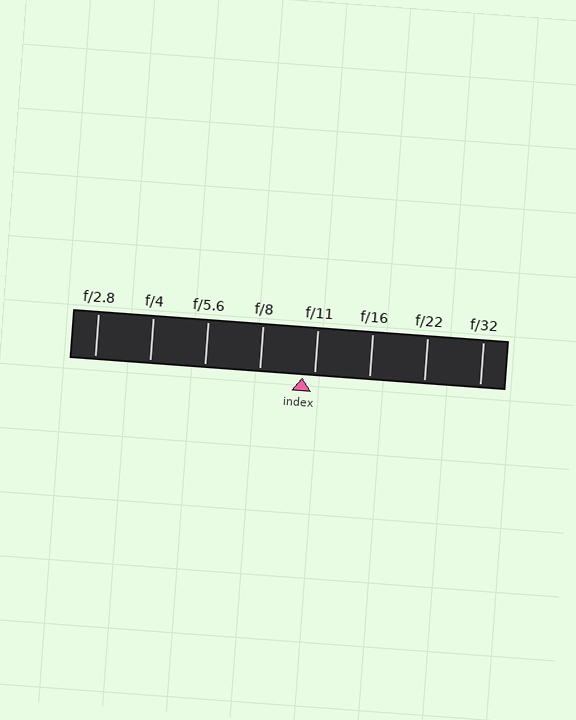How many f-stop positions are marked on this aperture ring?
There are 8 f-stop positions marked.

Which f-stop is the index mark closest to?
The index mark is closest to f/11.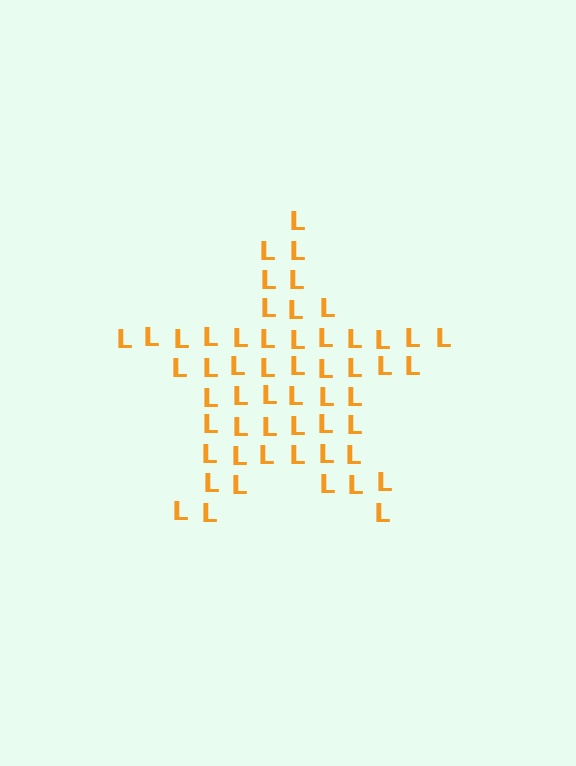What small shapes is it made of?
It is made of small letter L's.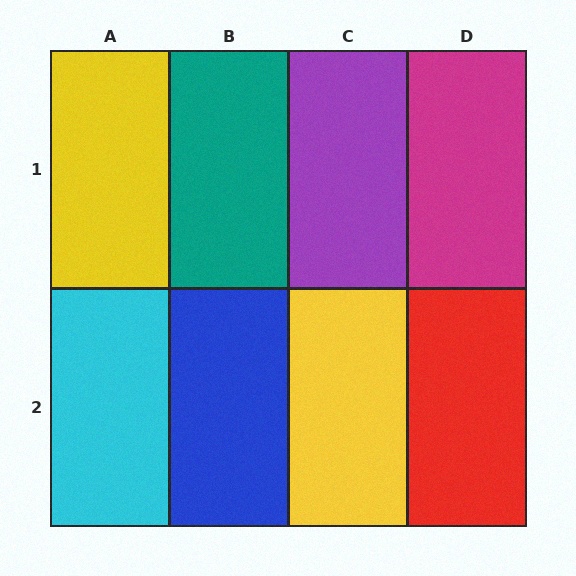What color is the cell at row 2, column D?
Red.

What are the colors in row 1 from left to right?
Yellow, teal, purple, magenta.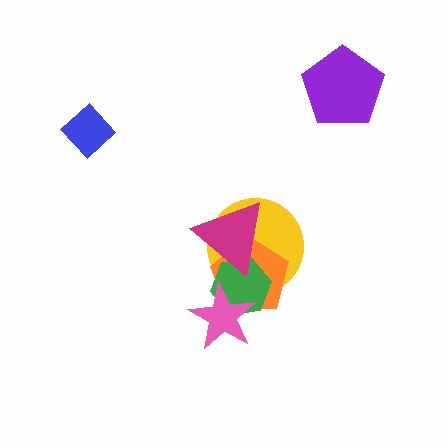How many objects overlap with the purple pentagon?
0 objects overlap with the purple pentagon.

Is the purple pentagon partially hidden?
No, no other shape covers it.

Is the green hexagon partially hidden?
Yes, it is partially covered by another shape.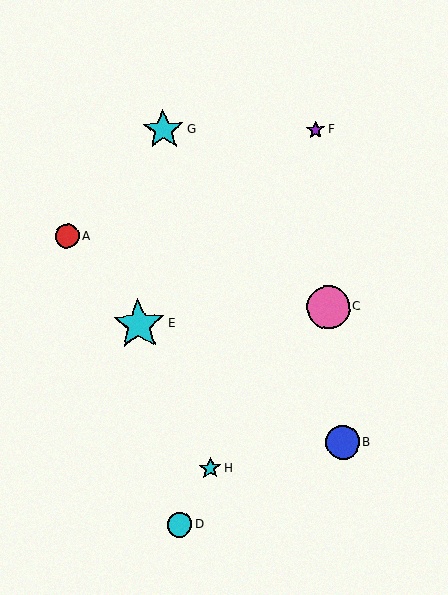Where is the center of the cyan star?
The center of the cyan star is at (139, 324).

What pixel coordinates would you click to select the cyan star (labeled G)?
Click at (163, 130) to select the cyan star G.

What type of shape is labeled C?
Shape C is a pink circle.